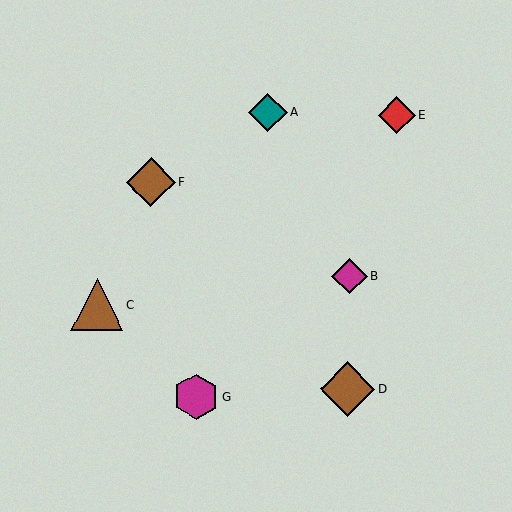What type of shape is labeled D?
Shape D is a brown diamond.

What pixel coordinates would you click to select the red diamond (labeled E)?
Click at (397, 115) to select the red diamond E.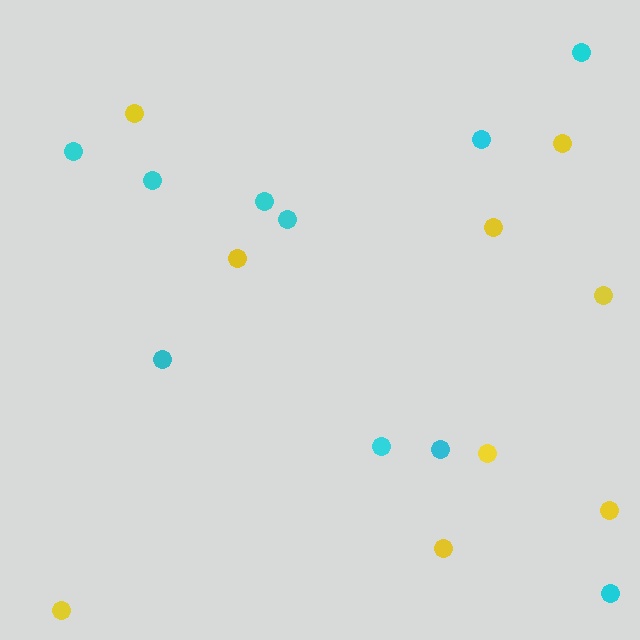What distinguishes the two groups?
There are 2 groups: one group of yellow circles (9) and one group of cyan circles (10).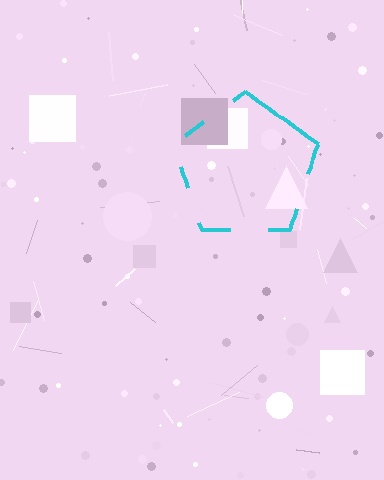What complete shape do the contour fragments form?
The contour fragments form a pentagon.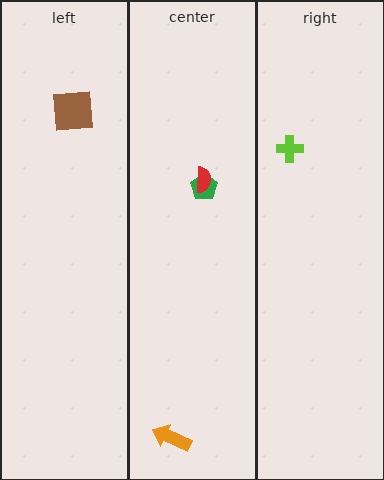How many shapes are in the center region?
3.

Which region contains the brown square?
The left region.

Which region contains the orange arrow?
The center region.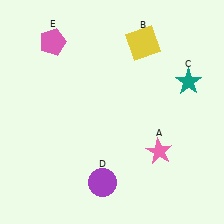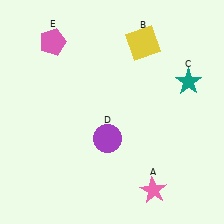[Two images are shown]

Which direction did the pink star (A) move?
The pink star (A) moved down.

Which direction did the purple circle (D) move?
The purple circle (D) moved up.